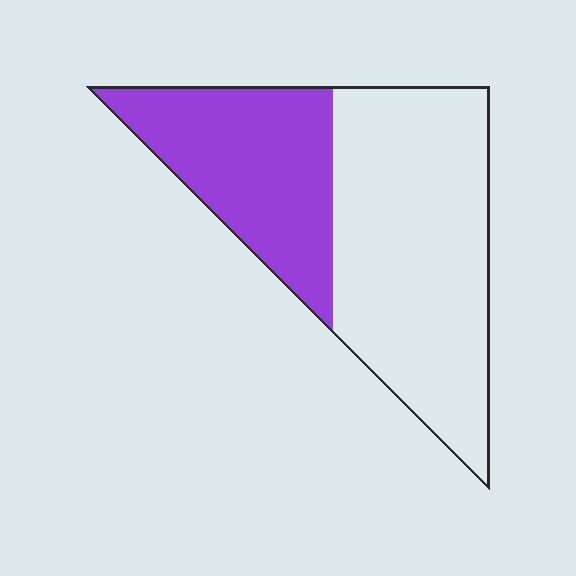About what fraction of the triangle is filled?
About three eighths (3/8).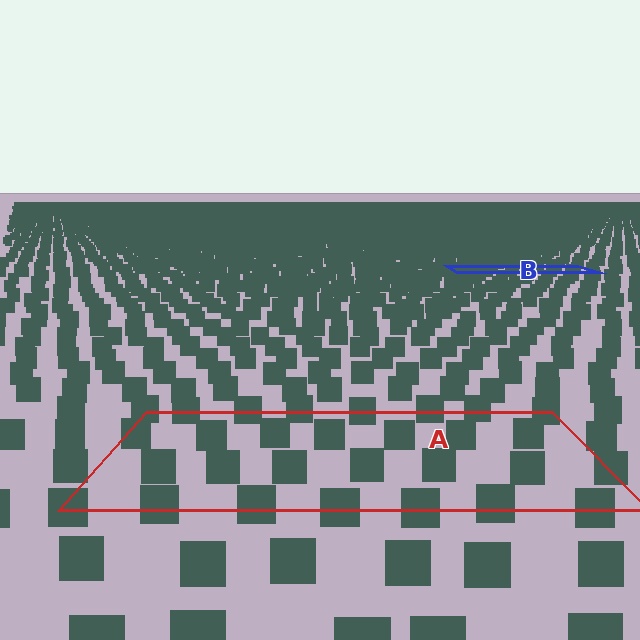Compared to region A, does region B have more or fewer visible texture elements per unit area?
Region B has more texture elements per unit area — they are packed more densely because it is farther away.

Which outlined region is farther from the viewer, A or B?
Region B is farther from the viewer — the texture elements inside it appear smaller and more densely packed.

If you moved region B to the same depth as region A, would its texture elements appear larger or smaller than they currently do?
They would appear larger. At a closer depth, the same texture elements are projected at a bigger on-screen size.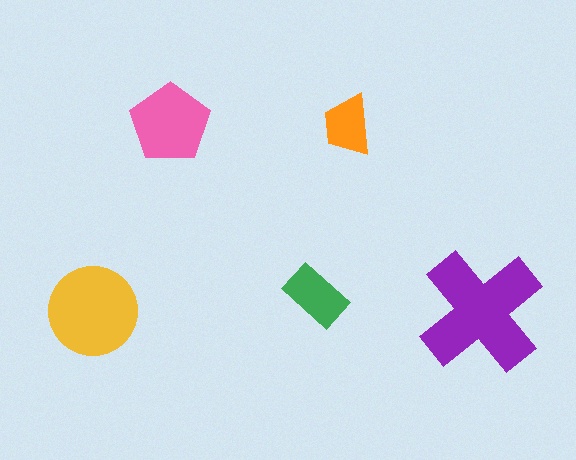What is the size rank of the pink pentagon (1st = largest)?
3rd.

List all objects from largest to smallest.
The purple cross, the yellow circle, the pink pentagon, the green rectangle, the orange trapezoid.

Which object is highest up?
The pink pentagon is topmost.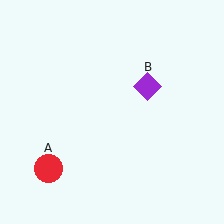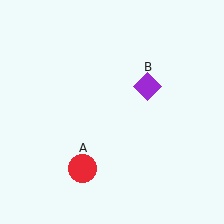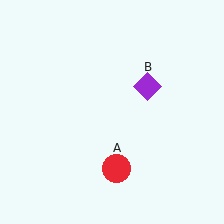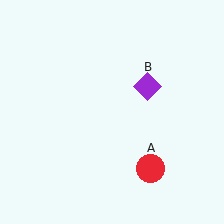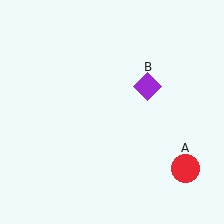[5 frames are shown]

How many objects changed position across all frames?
1 object changed position: red circle (object A).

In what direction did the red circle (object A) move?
The red circle (object A) moved right.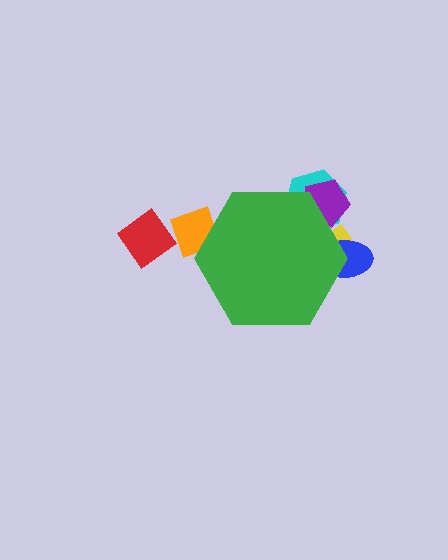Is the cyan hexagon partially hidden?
Yes, the cyan hexagon is partially hidden behind the green hexagon.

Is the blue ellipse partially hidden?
Yes, the blue ellipse is partially hidden behind the green hexagon.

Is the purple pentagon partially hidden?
Yes, the purple pentagon is partially hidden behind the green hexagon.